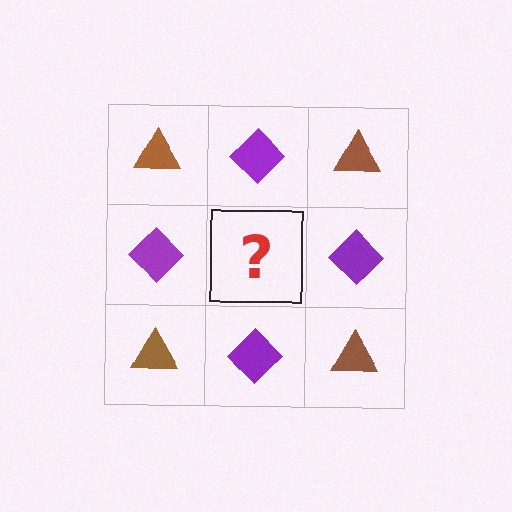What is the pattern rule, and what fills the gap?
The rule is that it alternates brown triangle and purple diamond in a checkerboard pattern. The gap should be filled with a brown triangle.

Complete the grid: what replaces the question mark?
The question mark should be replaced with a brown triangle.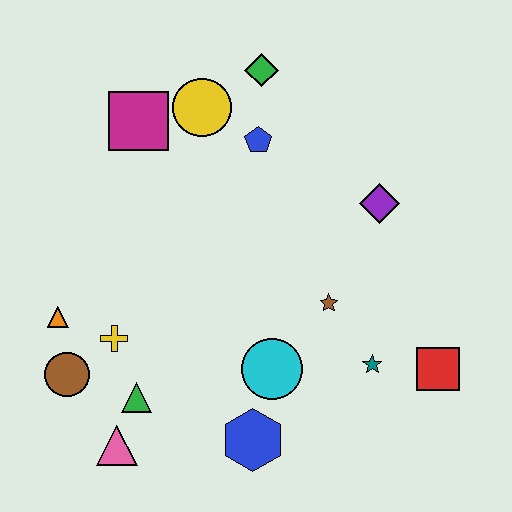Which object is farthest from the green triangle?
The green diamond is farthest from the green triangle.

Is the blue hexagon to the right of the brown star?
No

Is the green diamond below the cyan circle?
No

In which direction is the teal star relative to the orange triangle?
The teal star is to the right of the orange triangle.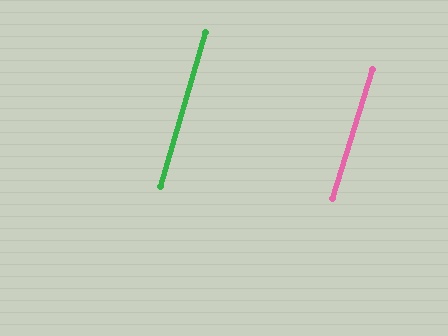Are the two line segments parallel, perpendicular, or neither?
Parallel — their directions differ by only 0.7°.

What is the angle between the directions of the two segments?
Approximately 1 degree.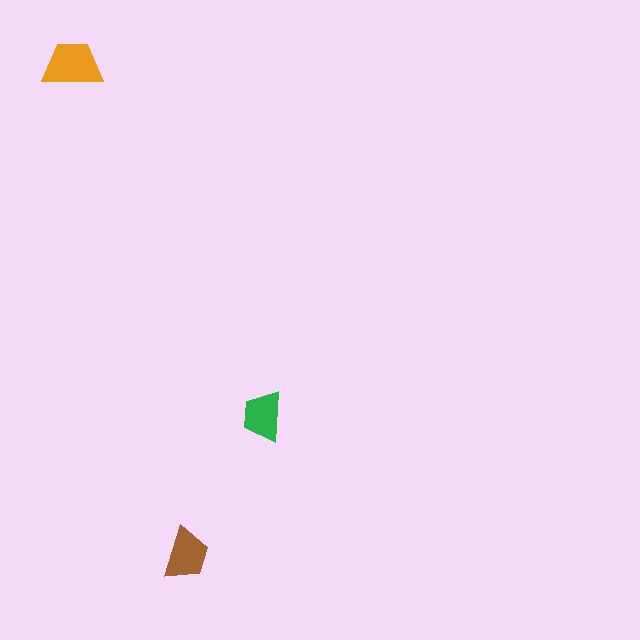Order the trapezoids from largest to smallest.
the orange one, the brown one, the green one.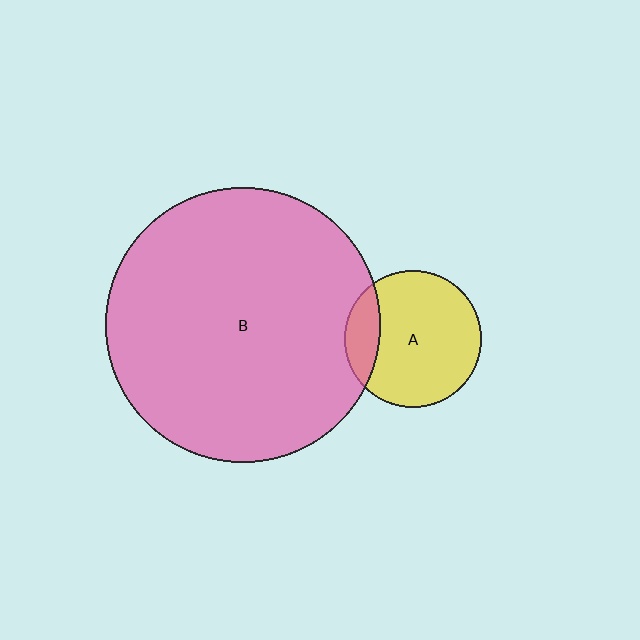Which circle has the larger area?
Circle B (pink).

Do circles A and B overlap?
Yes.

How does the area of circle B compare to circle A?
Approximately 4.0 times.